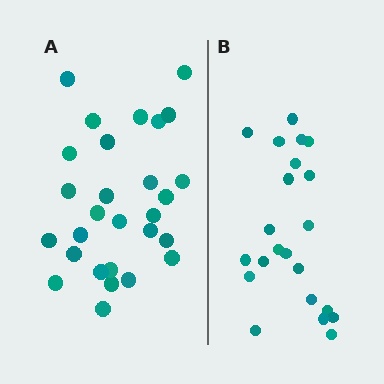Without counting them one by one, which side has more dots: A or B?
Region A (the left region) has more dots.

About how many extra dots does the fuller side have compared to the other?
Region A has about 6 more dots than region B.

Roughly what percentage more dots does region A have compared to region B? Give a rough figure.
About 25% more.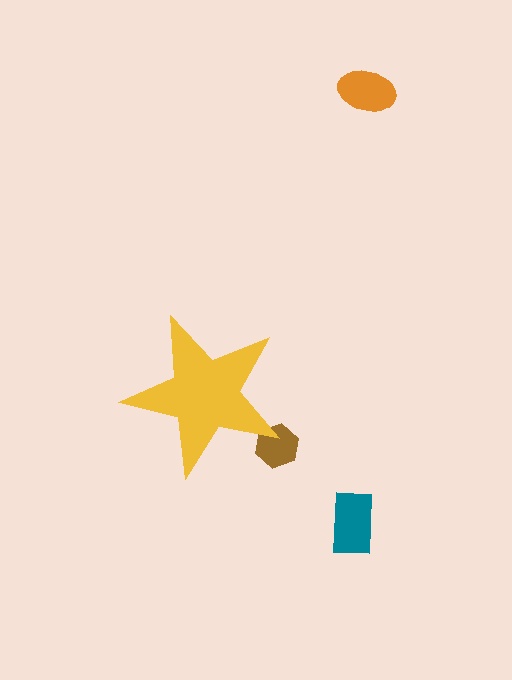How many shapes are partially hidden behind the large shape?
1 shape is partially hidden.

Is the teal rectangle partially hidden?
No, the teal rectangle is fully visible.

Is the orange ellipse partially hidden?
No, the orange ellipse is fully visible.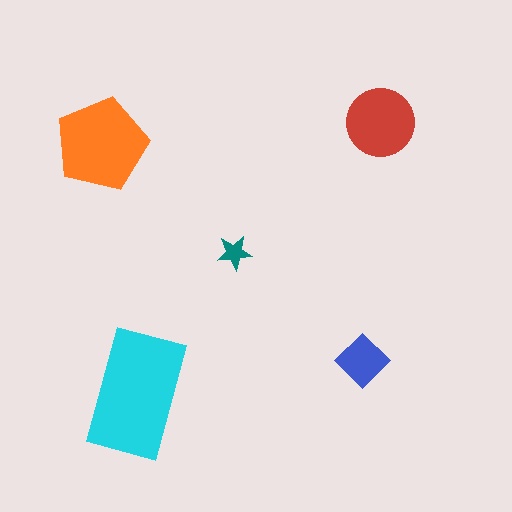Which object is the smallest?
The teal star.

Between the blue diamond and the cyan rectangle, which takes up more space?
The cyan rectangle.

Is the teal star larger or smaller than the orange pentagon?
Smaller.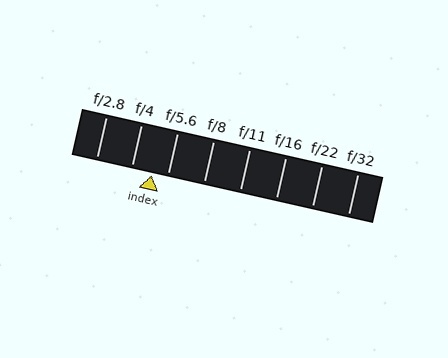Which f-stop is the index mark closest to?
The index mark is closest to f/5.6.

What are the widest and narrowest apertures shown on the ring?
The widest aperture shown is f/2.8 and the narrowest is f/32.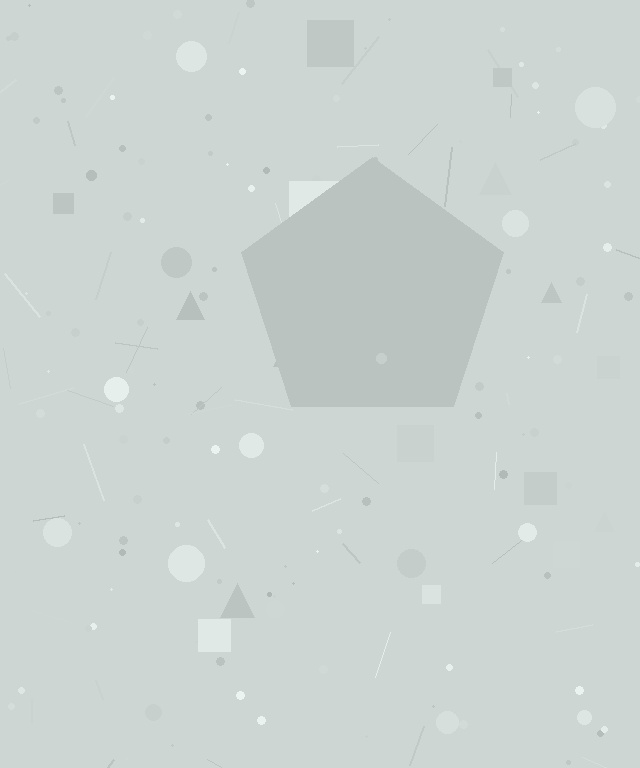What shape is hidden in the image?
A pentagon is hidden in the image.